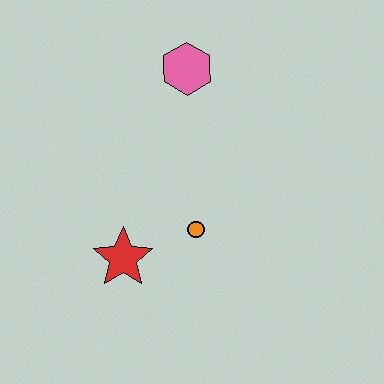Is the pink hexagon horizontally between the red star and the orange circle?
Yes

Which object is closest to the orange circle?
The red star is closest to the orange circle.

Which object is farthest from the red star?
The pink hexagon is farthest from the red star.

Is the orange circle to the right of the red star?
Yes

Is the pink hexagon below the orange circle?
No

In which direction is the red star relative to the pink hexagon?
The red star is below the pink hexagon.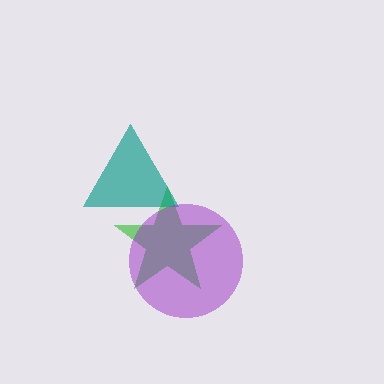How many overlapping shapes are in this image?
There are 3 overlapping shapes in the image.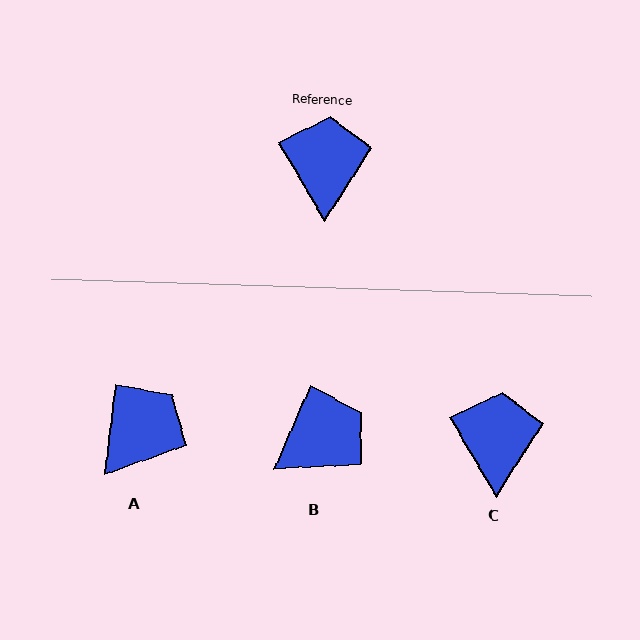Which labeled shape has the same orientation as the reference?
C.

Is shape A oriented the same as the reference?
No, it is off by about 37 degrees.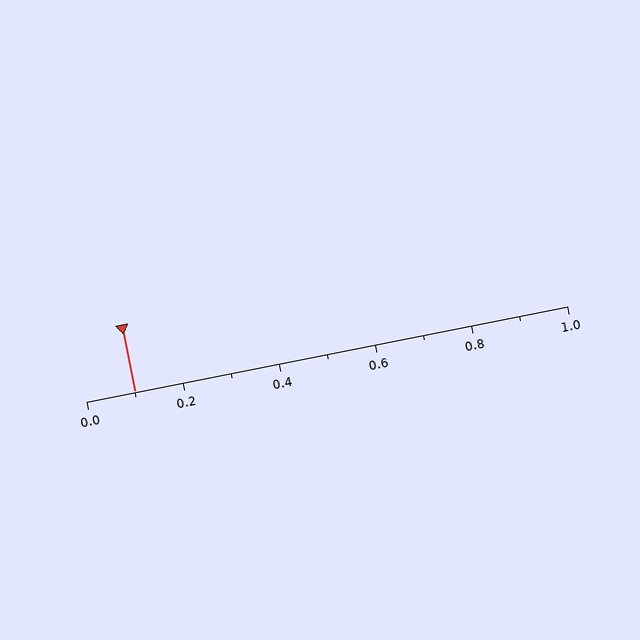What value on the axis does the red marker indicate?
The marker indicates approximately 0.1.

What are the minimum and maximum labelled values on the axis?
The axis runs from 0.0 to 1.0.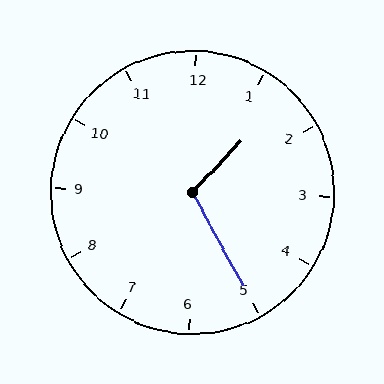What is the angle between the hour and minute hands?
Approximately 108 degrees.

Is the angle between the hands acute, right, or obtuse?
It is obtuse.